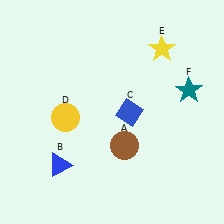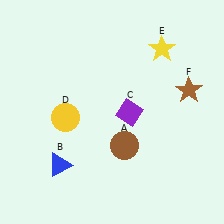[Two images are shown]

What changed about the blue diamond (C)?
In Image 1, C is blue. In Image 2, it changed to purple.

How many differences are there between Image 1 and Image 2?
There are 2 differences between the two images.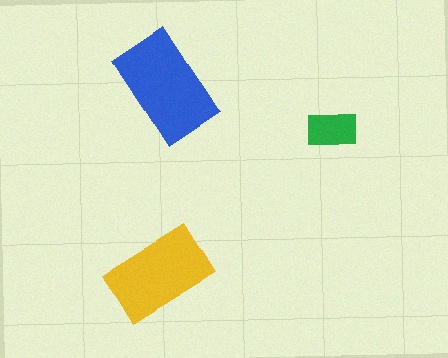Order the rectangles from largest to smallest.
the blue one, the yellow one, the green one.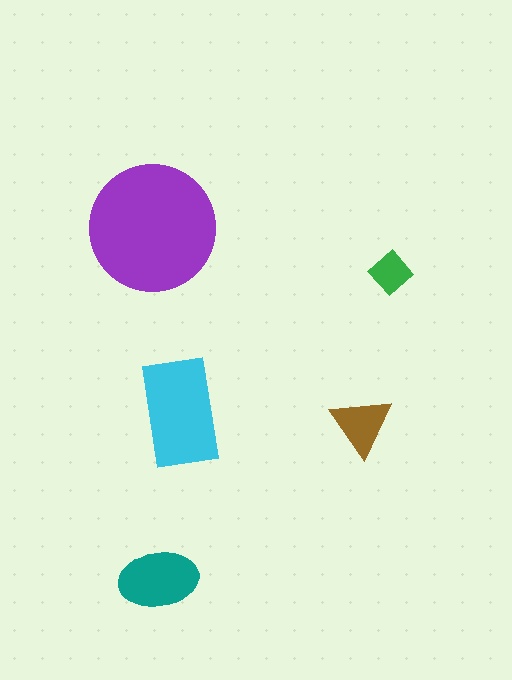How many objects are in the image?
There are 5 objects in the image.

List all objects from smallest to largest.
The green diamond, the brown triangle, the teal ellipse, the cyan rectangle, the purple circle.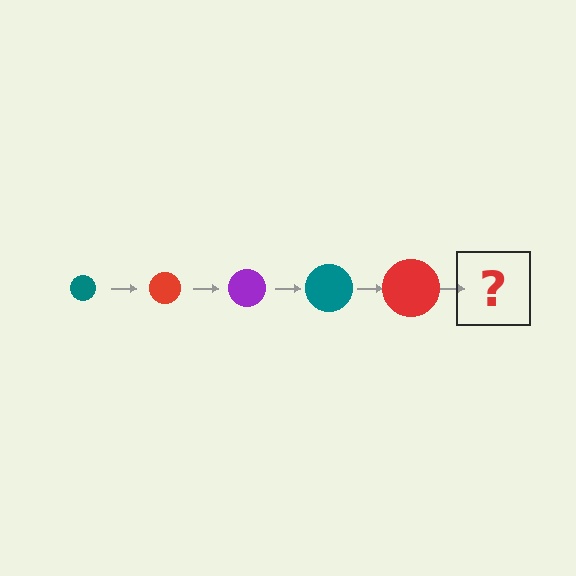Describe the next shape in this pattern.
It should be a purple circle, larger than the previous one.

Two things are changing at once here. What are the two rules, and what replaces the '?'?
The two rules are that the circle grows larger each step and the color cycles through teal, red, and purple. The '?' should be a purple circle, larger than the previous one.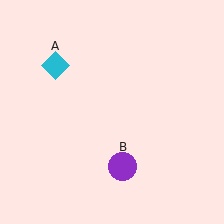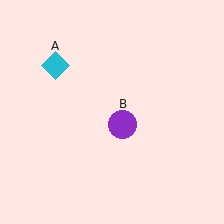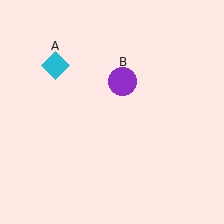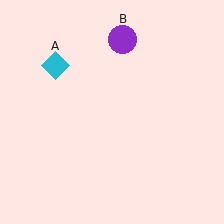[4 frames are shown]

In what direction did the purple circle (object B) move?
The purple circle (object B) moved up.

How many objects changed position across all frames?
1 object changed position: purple circle (object B).